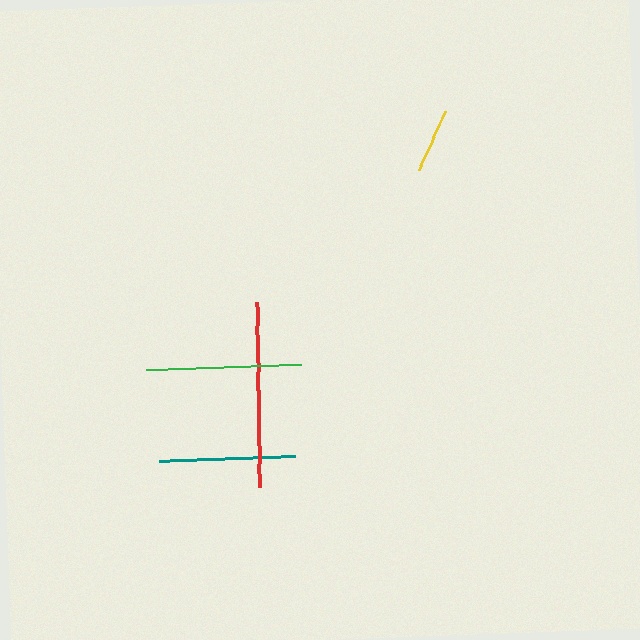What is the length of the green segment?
The green segment is approximately 154 pixels long.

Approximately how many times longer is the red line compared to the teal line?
The red line is approximately 1.4 times the length of the teal line.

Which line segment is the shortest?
The yellow line is the shortest at approximately 65 pixels.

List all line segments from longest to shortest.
From longest to shortest: red, green, teal, yellow.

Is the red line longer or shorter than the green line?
The red line is longer than the green line.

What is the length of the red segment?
The red segment is approximately 185 pixels long.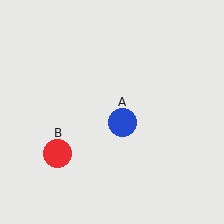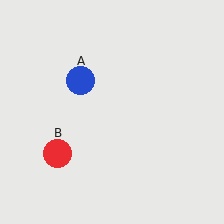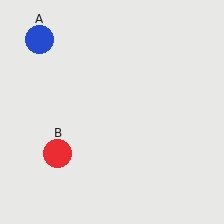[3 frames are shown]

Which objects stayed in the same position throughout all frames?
Red circle (object B) remained stationary.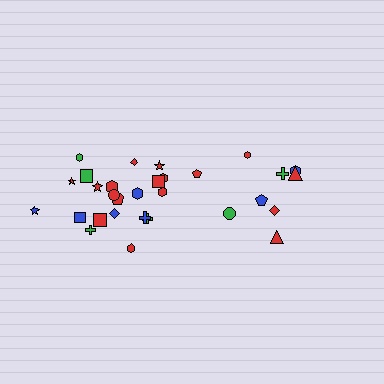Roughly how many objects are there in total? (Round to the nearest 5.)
Roughly 30 objects in total.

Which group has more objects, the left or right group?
The left group.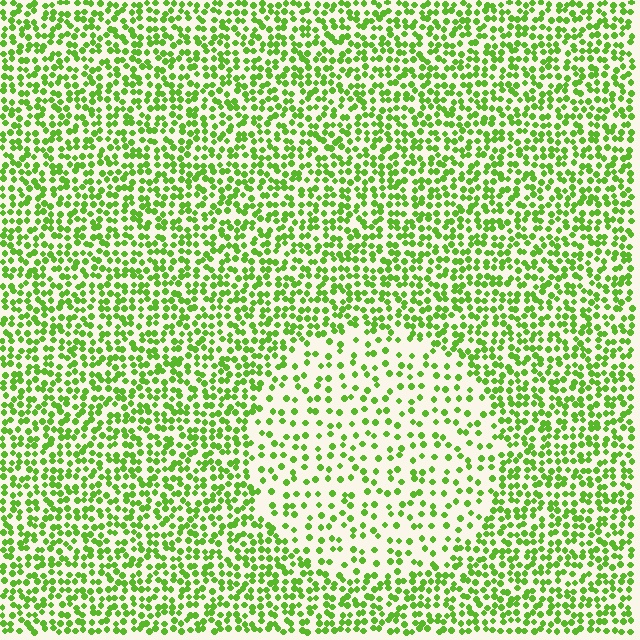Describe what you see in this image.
The image contains small lime elements arranged at two different densities. A circle-shaped region is visible where the elements are less densely packed than the surrounding area.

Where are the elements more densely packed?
The elements are more densely packed outside the circle boundary.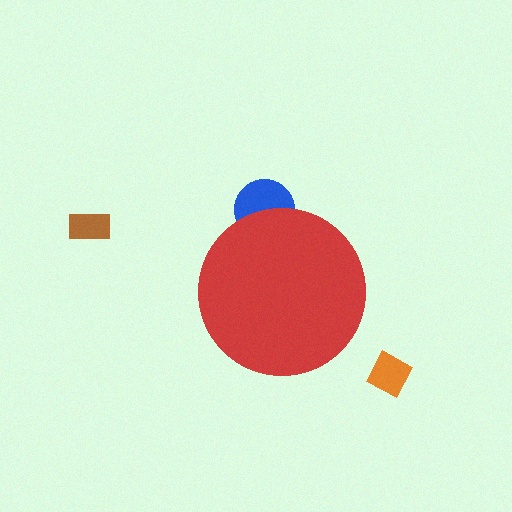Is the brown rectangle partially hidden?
No, the brown rectangle is fully visible.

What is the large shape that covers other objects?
A red circle.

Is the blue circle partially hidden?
Yes, the blue circle is partially hidden behind the red circle.